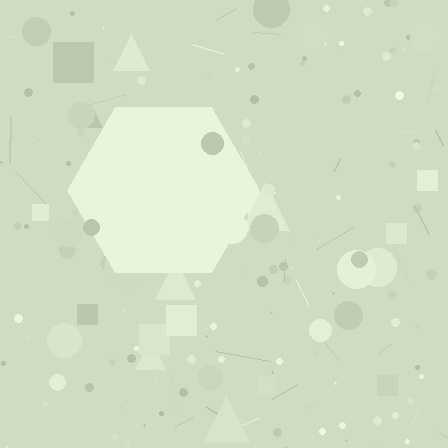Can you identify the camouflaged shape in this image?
The camouflaged shape is a hexagon.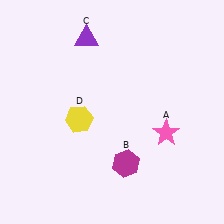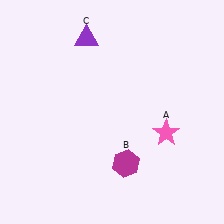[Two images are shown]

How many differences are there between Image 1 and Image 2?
There is 1 difference between the two images.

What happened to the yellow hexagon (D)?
The yellow hexagon (D) was removed in Image 2. It was in the bottom-left area of Image 1.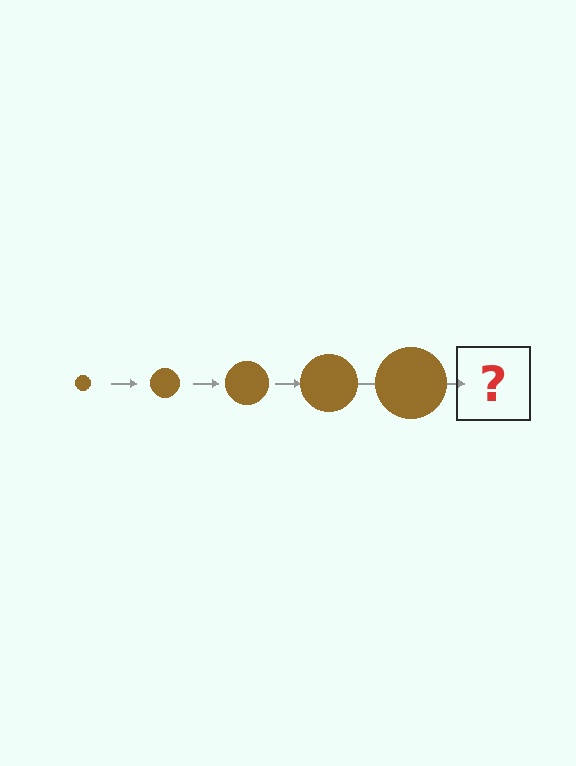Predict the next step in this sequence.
The next step is a brown circle, larger than the previous one.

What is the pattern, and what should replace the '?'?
The pattern is that the circle gets progressively larger each step. The '?' should be a brown circle, larger than the previous one.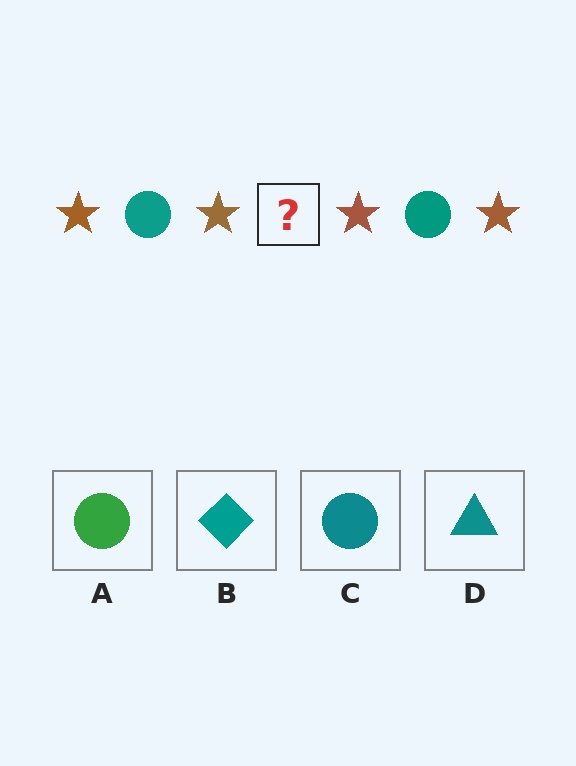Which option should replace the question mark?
Option C.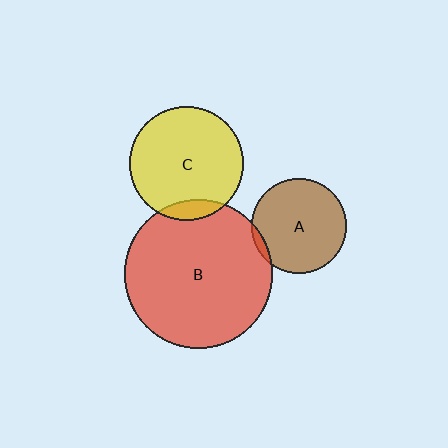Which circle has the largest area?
Circle B (red).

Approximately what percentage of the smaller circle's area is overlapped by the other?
Approximately 10%.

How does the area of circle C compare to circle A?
Approximately 1.4 times.